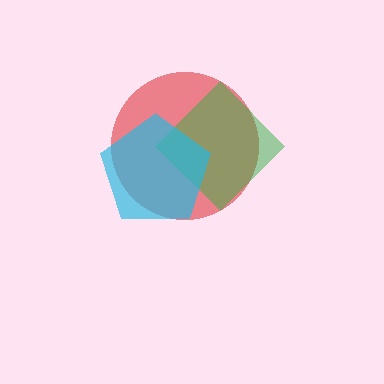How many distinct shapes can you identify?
There are 3 distinct shapes: a red circle, a green diamond, a cyan pentagon.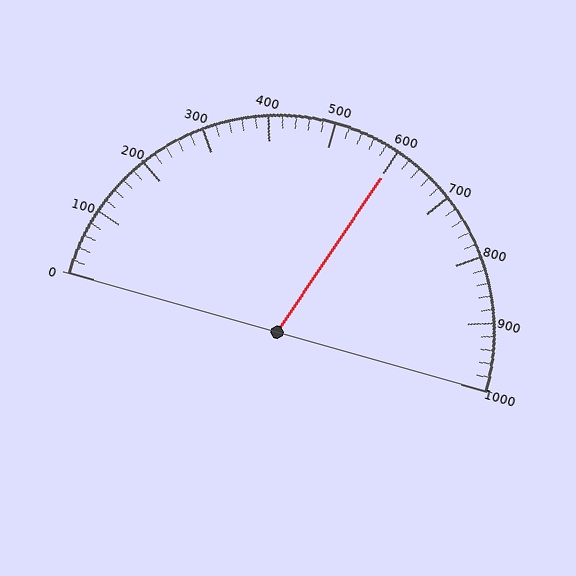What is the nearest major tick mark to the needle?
The nearest major tick mark is 600.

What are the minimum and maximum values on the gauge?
The gauge ranges from 0 to 1000.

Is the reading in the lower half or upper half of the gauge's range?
The reading is in the upper half of the range (0 to 1000).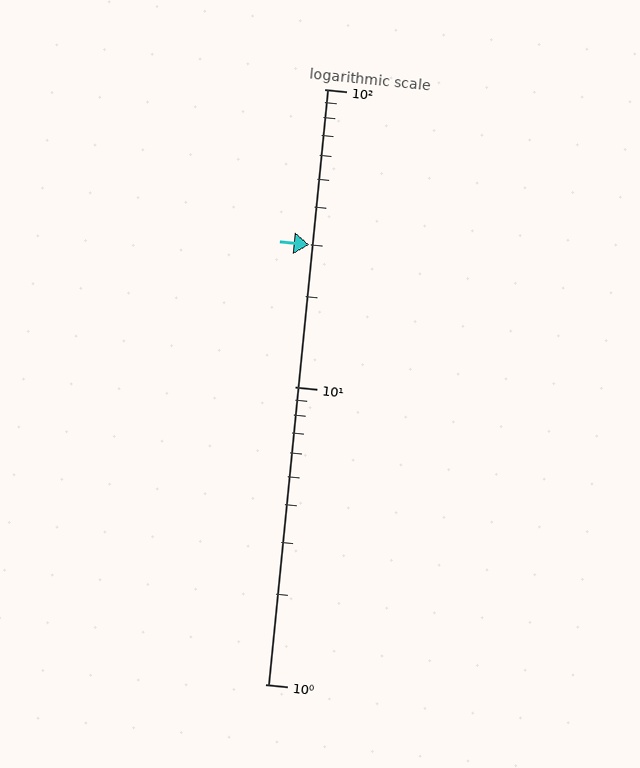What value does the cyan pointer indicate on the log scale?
The pointer indicates approximately 30.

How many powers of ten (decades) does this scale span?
The scale spans 2 decades, from 1 to 100.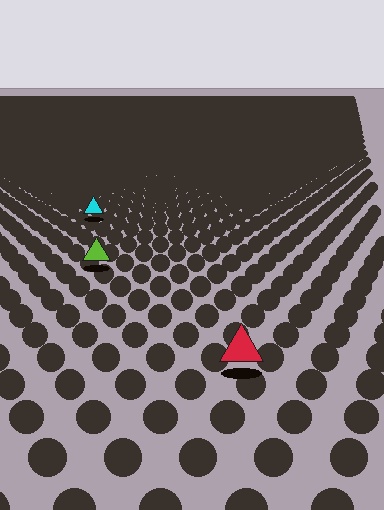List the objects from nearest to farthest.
From nearest to farthest: the red triangle, the lime triangle, the cyan triangle.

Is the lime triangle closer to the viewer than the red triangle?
No. The red triangle is closer — you can tell from the texture gradient: the ground texture is coarser near it.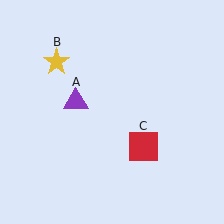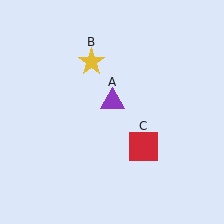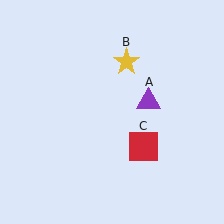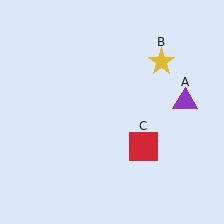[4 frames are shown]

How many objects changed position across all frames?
2 objects changed position: purple triangle (object A), yellow star (object B).